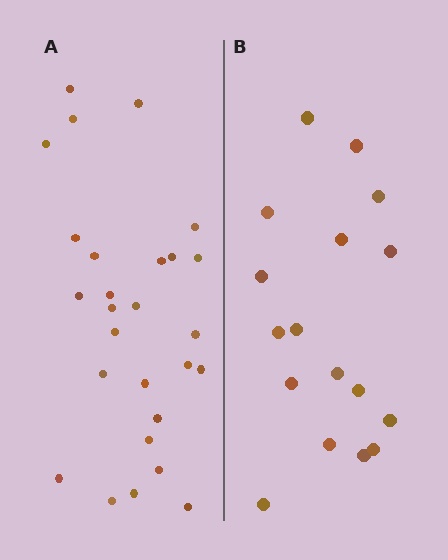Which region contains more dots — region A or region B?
Region A (the left region) has more dots.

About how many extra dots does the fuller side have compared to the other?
Region A has roughly 10 or so more dots than region B.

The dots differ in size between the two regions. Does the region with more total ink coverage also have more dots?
No. Region B has more total ink coverage because its dots are larger, but region A actually contains more individual dots. Total area can be misleading — the number of items is what matters here.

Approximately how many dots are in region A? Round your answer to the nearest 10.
About 30 dots. (The exact count is 27, which rounds to 30.)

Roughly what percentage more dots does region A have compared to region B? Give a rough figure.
About 60% more.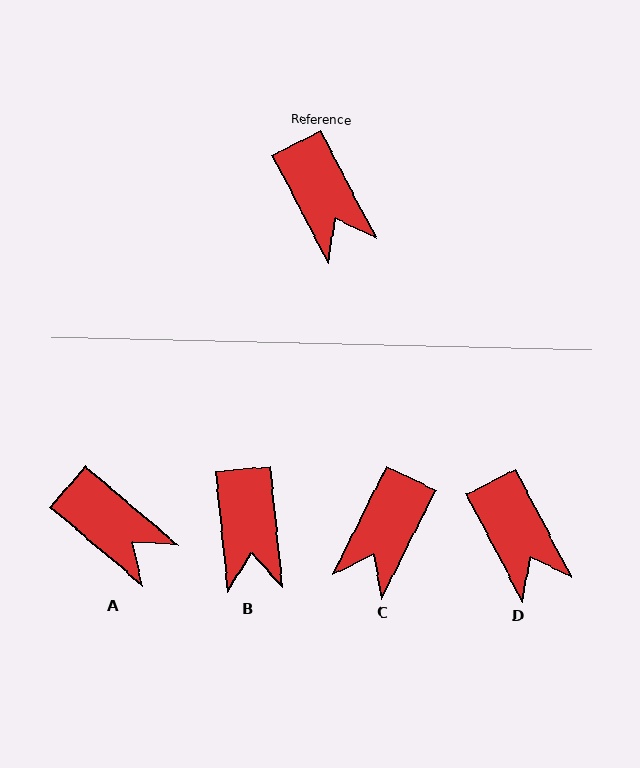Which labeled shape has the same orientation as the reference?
D.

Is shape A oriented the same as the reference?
No, it is off by about 22 degrees.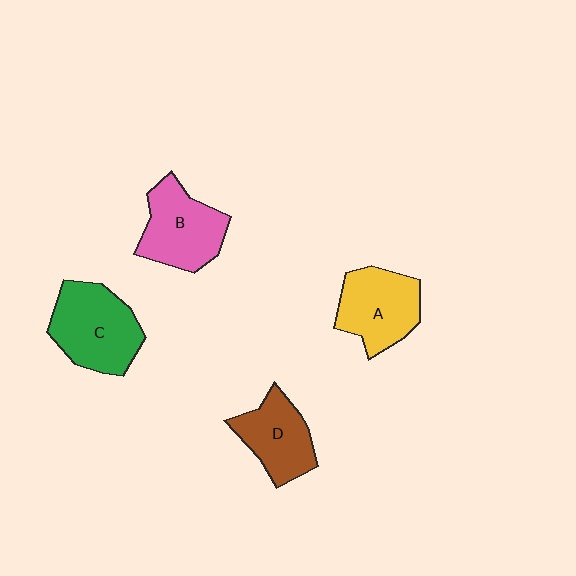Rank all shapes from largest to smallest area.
From largest to smallest: C (green), B (pink), A (yellow), D (brown).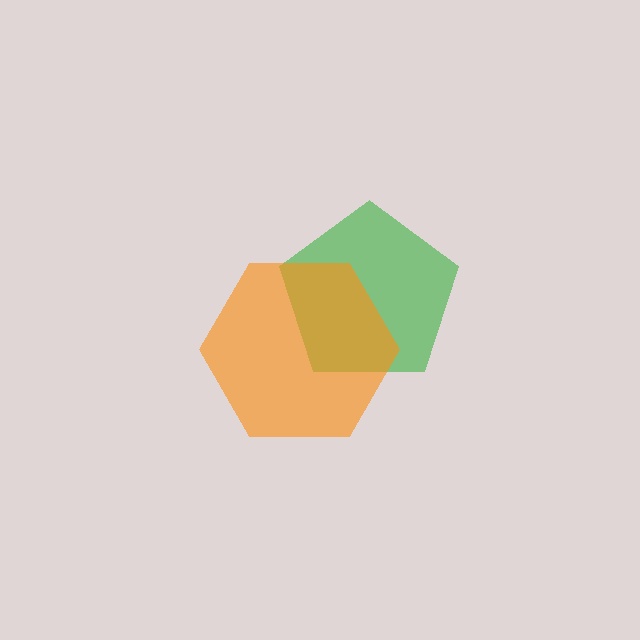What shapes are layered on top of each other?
The layered shapes are: a green pentagon, an orange hexagon.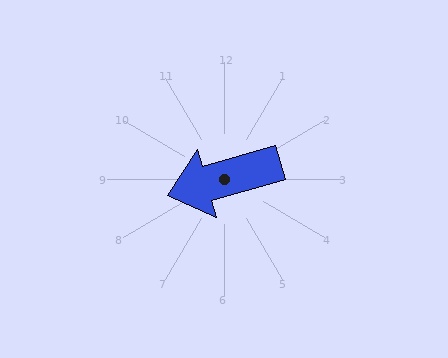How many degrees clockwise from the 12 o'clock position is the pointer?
Approximately 254 degrees.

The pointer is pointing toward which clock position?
Roughly 8 o'clock.